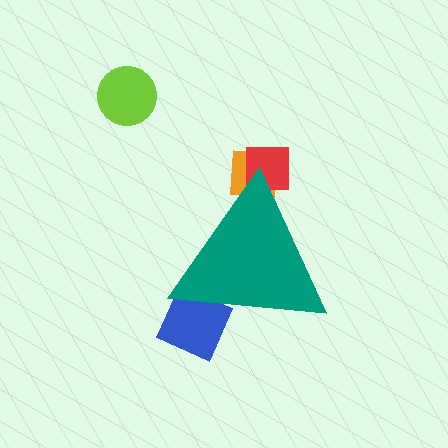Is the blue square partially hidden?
Yes, the blue square is partially hidden behind the teal triangle.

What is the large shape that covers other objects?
A teal triangle.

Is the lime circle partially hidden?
No, the lime circle is fully visible.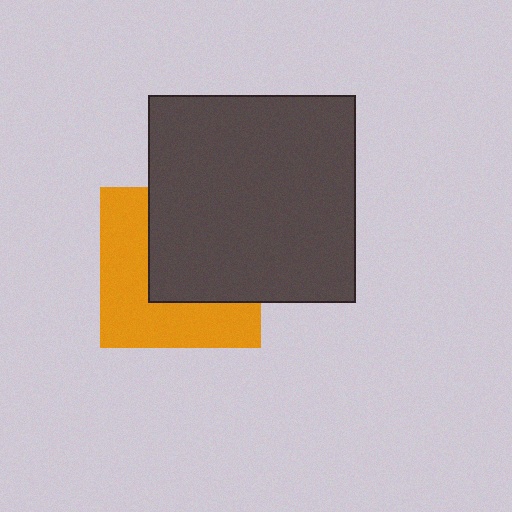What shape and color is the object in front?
The object in front is a dark gray square.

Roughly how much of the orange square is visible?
About half of it is visible (roughly 49%).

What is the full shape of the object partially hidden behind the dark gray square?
The partially hidden object is an orange square.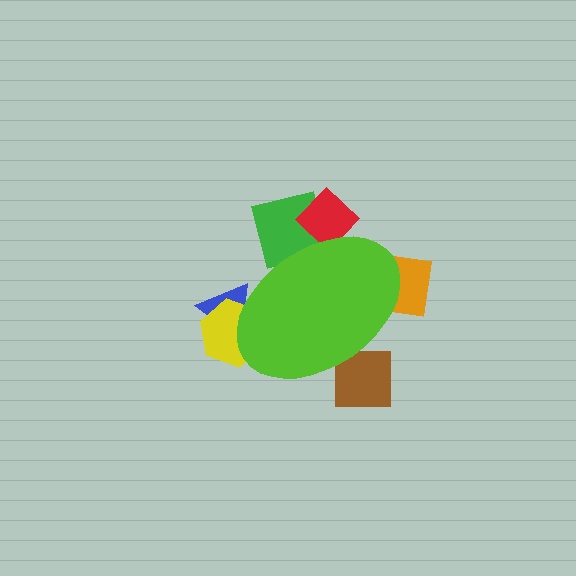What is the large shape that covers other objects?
A lime ellipse.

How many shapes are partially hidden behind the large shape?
6 shapes are partially hidden.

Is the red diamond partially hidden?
Yes, the red diamond is partially hidden behind the lime ellipse.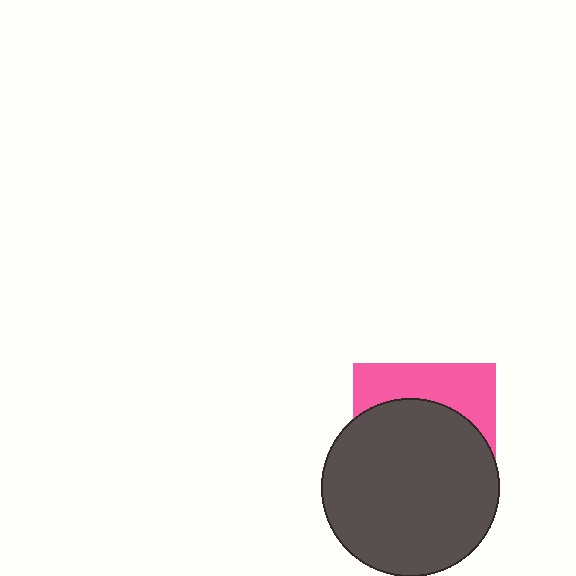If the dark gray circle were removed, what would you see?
You would see the complete pink square.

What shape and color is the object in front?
The object in front is a dark gray circle.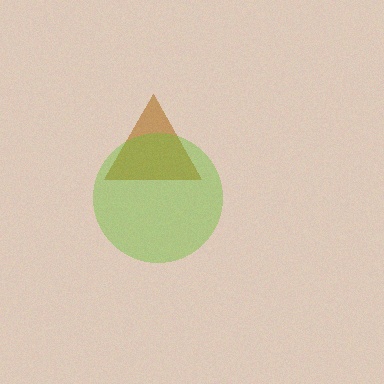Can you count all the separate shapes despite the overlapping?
Yes, there are 2 separate shapes.